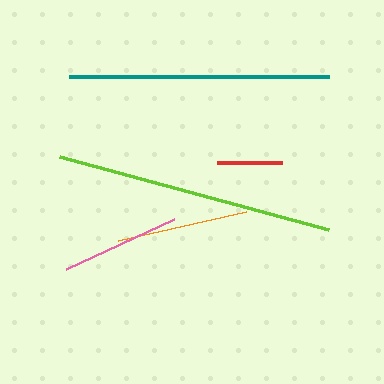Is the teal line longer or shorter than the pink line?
The teal line is longer than the pink line.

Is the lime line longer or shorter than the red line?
The lime line is longer than the red line.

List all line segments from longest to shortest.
From longest to shortest: lime, teal, orange, pink, red.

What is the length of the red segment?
The red segment is approximately 65 pixels long.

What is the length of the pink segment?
The pink segment is approximately 119 pixels long.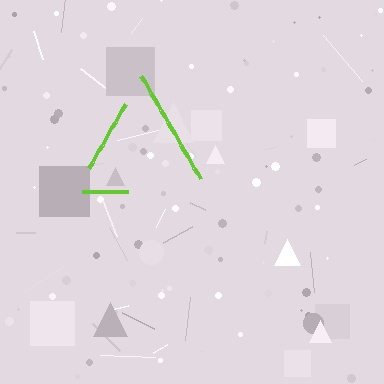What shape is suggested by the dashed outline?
The dashed outline suggests a triangle.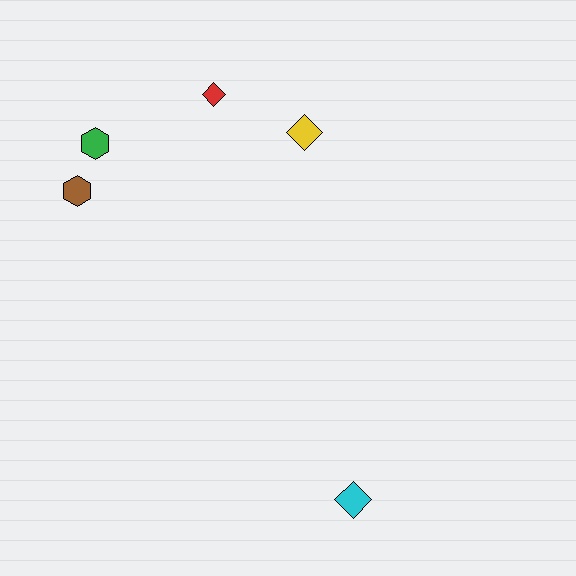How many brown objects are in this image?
There is 1 brown object.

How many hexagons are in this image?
There are 2 hexagons.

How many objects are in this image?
There are 5 objects.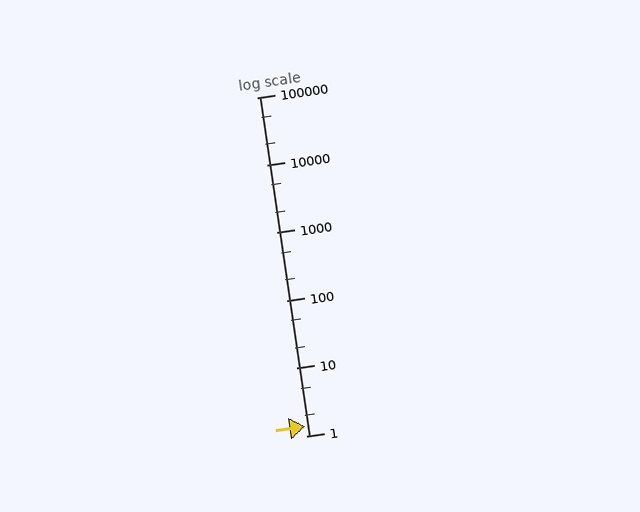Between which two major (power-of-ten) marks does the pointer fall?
The pointer is between 1 and 10.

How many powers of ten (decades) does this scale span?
The scale spans 5 decades, from 1 to 100000.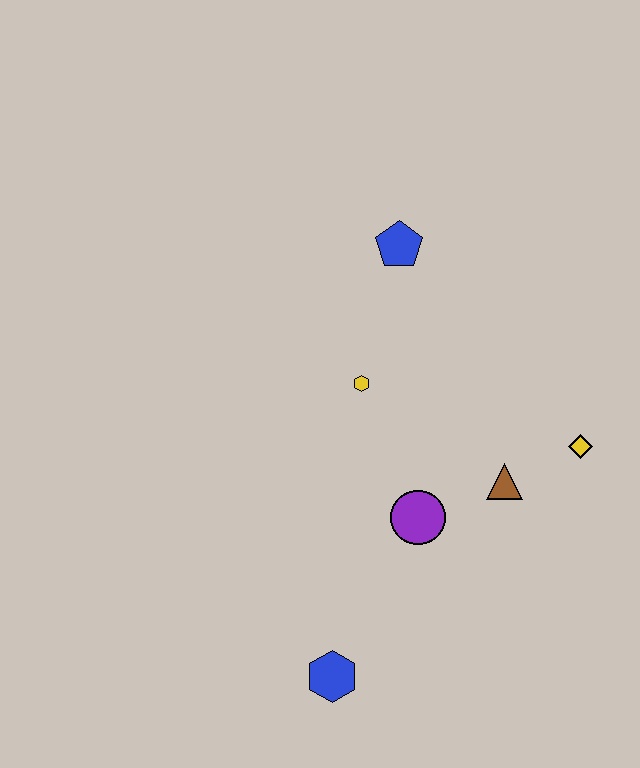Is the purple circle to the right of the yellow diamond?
No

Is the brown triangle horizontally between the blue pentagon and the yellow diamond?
Yes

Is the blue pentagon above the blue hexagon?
Yes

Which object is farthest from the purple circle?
The blue pentagon is farthest from the purple circle.